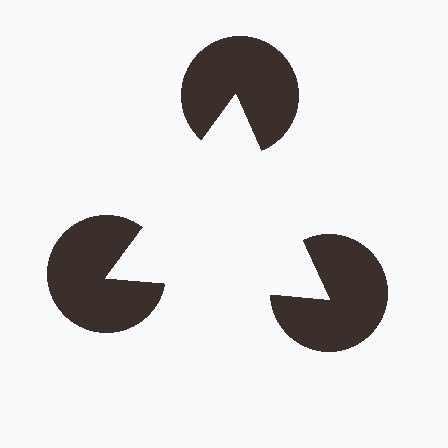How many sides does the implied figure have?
3 sides.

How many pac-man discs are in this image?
There are 3 — one at each vertex of the illusory triangle.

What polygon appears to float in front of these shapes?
An illusory triangle — its edges are inferred from the aligned wedge cuts in the pac-man discs, not physically drawn.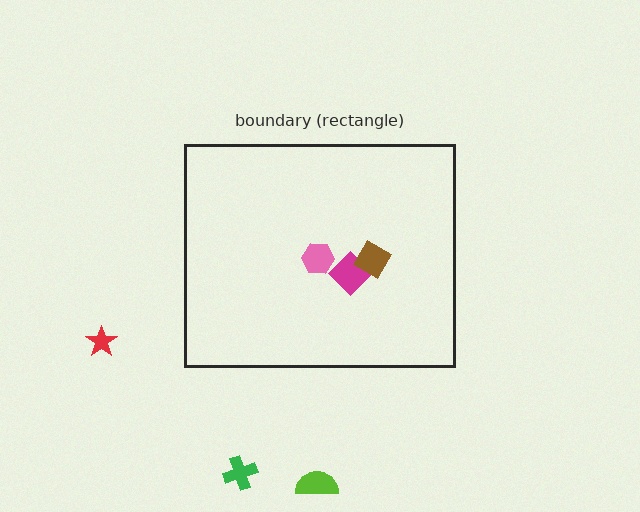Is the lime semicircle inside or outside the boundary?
Outside.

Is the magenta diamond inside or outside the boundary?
Inside.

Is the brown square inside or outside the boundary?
Inside.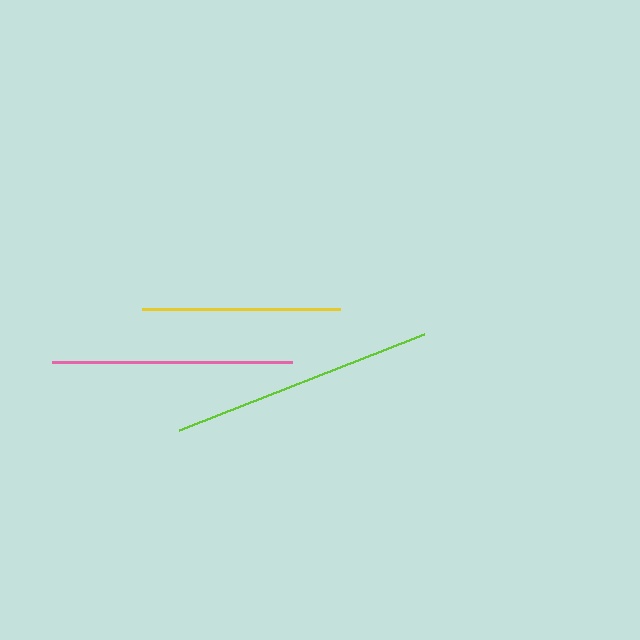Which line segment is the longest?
The lime line is the longest at approximately 263 pixels.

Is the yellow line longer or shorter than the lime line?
The lime line is longer than the yellow line.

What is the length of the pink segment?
The pink segment is approximately 240 pixels long.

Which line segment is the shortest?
The yellow line is the shortest at approximately 198 pixels.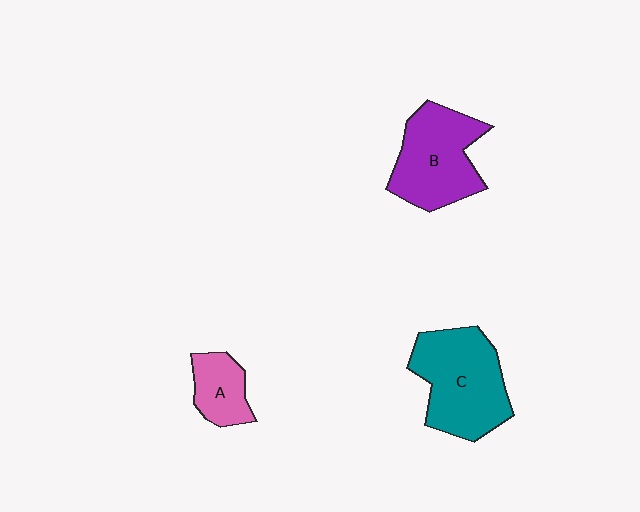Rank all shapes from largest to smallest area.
From largest to smallest: C (teal), B (purple), A (pink).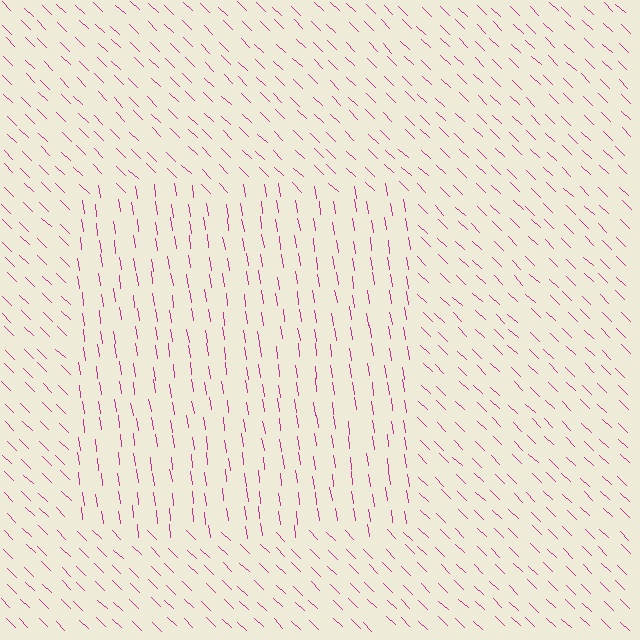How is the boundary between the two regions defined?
The boundary is defined purely by a change in line orientation (approximately 38 degrees difference). All lines are the same color and thickness.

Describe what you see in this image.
The image is filled with small magenta line segments. A rectangle region in the image has lines oriented differently from the surrounding lines, creating a visible texture boundary.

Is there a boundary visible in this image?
Yes, there is a texture boundary formed by a change in line orientation.